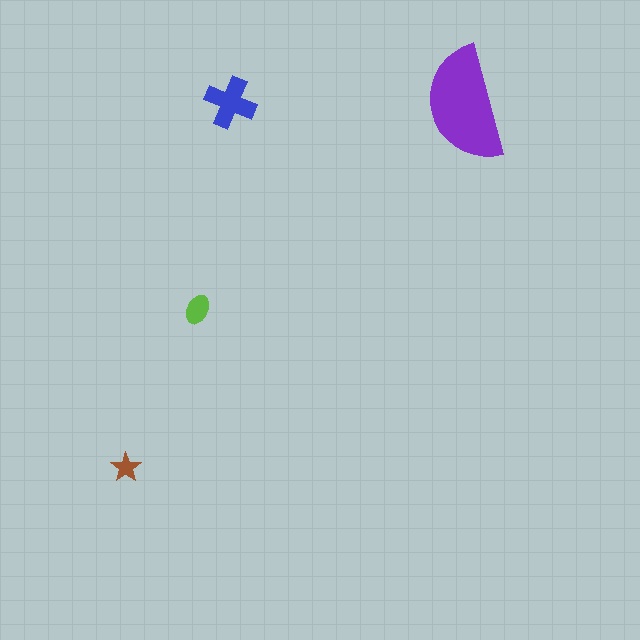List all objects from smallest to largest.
The brown star, the lime ellipse, the blue cross, the purple semicircle.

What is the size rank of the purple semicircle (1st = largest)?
1st.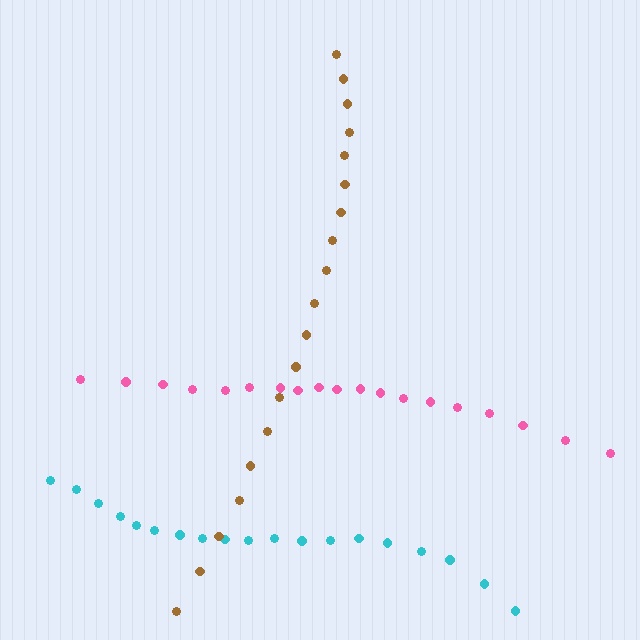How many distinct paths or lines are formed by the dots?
There are 3 distinct paths.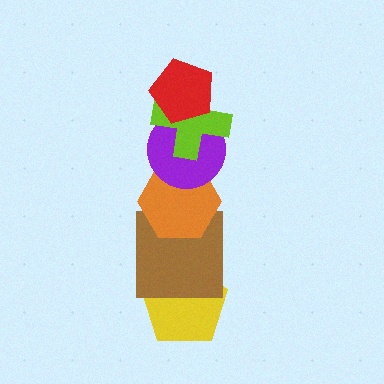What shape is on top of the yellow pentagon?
The brown square is on top of the yellow pentagon.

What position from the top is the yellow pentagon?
The yellow pentagon is 6th from the top.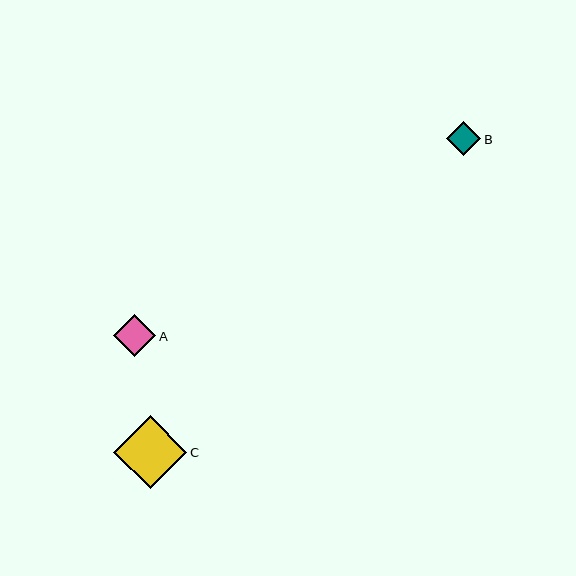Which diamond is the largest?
Diamond C is the largest with a size of approximately 73 pixels.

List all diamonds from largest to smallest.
From largest to smallest: C, A, B.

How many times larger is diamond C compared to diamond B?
Diamond C is approximately 2.1 times the size of diamond B.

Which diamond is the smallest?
Diamond B is the smallest with a size of approximately 35 pixels.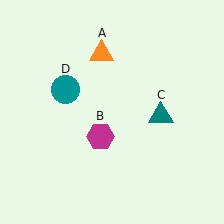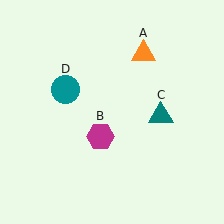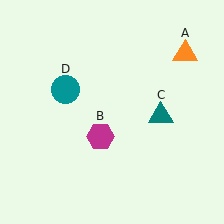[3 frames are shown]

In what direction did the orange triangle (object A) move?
The orange triangle (object A) moved right.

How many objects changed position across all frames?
1 object changed position: orange triangle (object A).